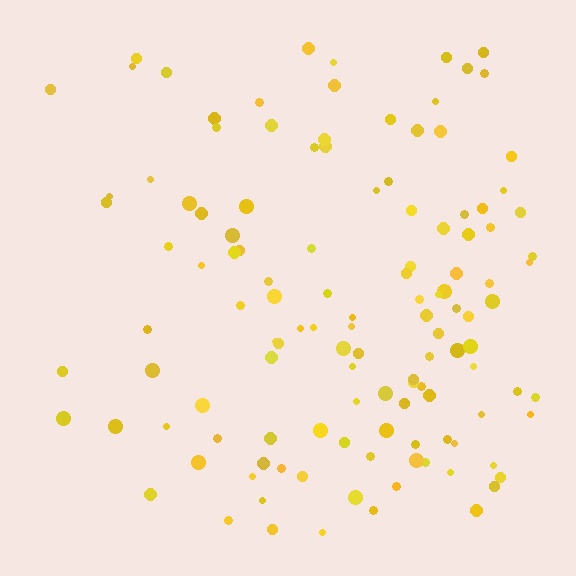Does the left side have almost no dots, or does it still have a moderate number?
Still a moderate number, just noticeably fewer than the right.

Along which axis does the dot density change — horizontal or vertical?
Horizontal.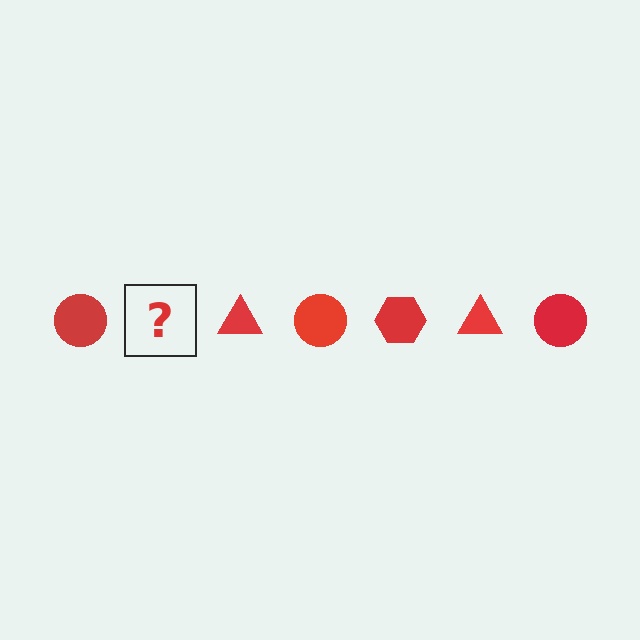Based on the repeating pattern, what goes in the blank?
The blank should be a red hexagon.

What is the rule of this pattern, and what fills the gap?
The rule is that the pattern cycles through circle, hexagon, triangle shapes in red. The gap should be filled with a red hexagon.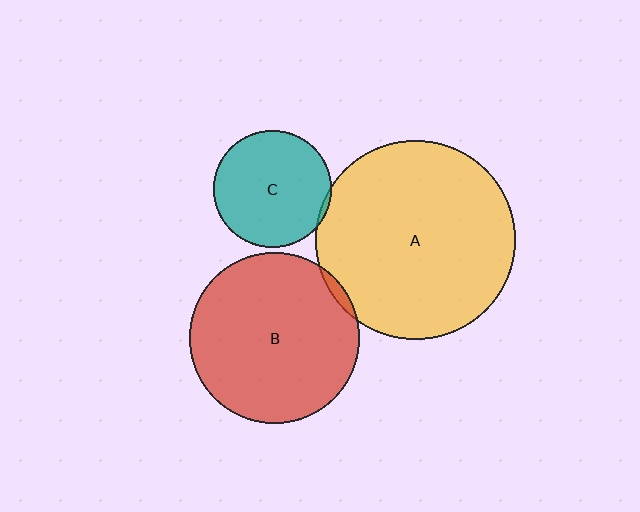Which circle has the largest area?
Circle A (yellow).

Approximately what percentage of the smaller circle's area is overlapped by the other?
Approximately 5%.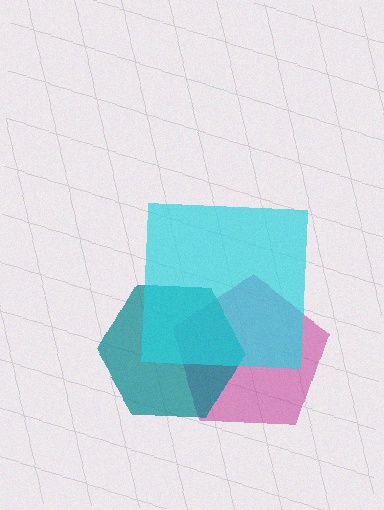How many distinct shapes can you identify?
There are 3 distinct shapes: a magenta pentagon, a teal hexagon, a cyan square.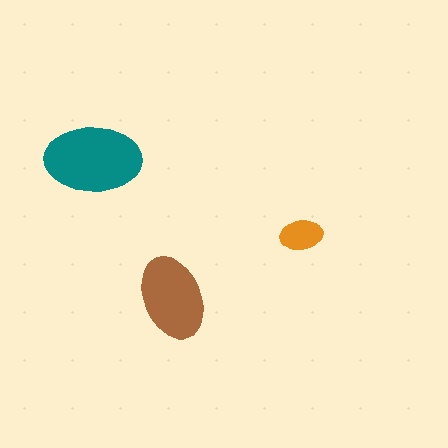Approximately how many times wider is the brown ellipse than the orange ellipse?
About 2 times wider.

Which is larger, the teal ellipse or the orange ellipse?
The teal one.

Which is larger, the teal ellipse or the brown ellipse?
The teal one.